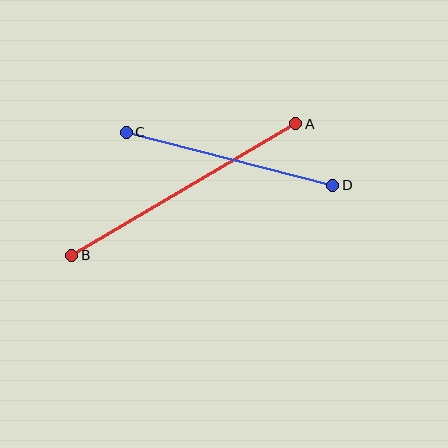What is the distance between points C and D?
The distance is approximately 213 pixels.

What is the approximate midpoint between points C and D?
The midpoint is at approximately (229, 159) pixels.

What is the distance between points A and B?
The distance is approximately 260 pixels.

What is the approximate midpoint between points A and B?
The midpoint is at approximately (184, 189) pixels.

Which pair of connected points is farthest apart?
Points A and B are farthest apart.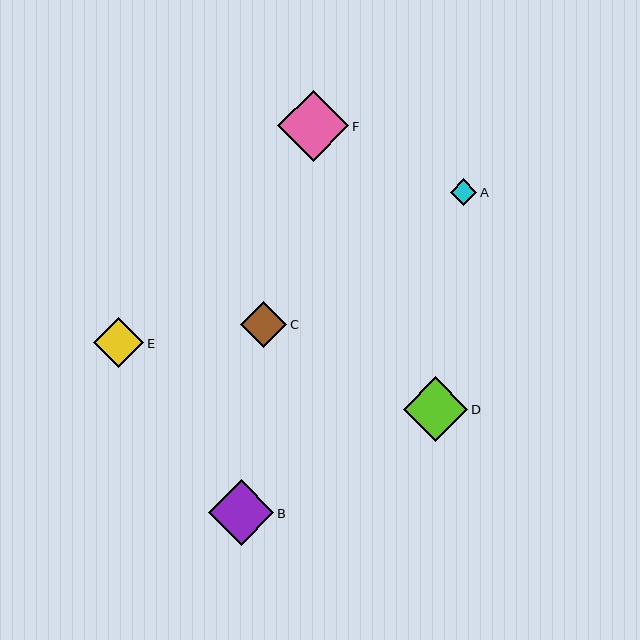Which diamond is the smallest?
Diamond A is the smallest with a size of approximately 26 pixels.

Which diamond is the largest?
Diamond F is the largest with a size of approximately 71 pixels.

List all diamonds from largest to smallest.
From largest to smallest: F, B, D, E, C, A.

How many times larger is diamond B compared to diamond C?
Diamond B is approximately 1.4 times the size of diamond C.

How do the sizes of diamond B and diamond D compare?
Diamond B and diamond D are approximately the same size.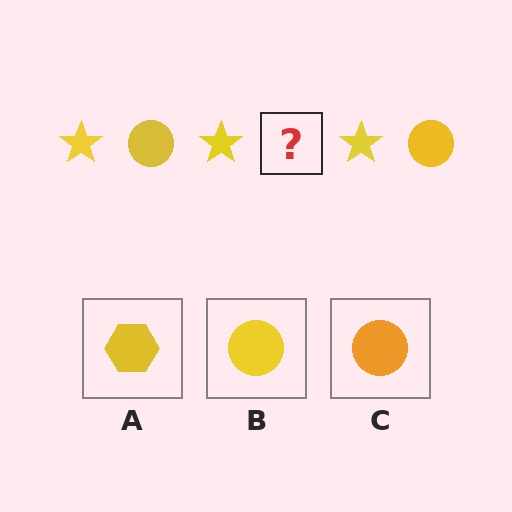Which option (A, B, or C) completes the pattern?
B.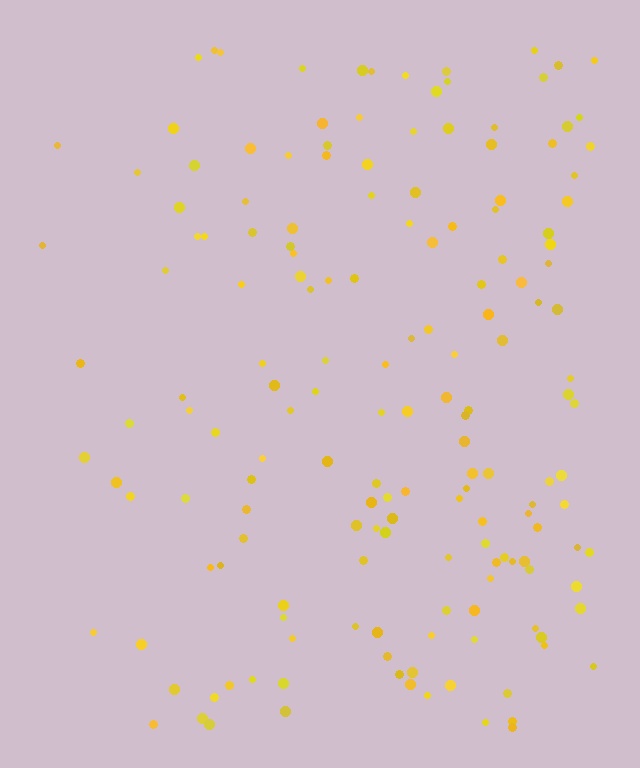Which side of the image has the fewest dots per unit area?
The left.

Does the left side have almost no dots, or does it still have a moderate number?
Still a moderate number, just noticeably fewer than the right.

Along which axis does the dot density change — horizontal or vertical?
Horizontal.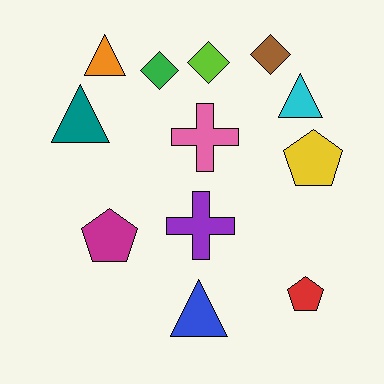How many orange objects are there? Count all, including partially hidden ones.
There is 1 orange object.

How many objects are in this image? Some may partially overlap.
There are 12 objects.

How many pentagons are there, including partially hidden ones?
There are 3 pentagons.